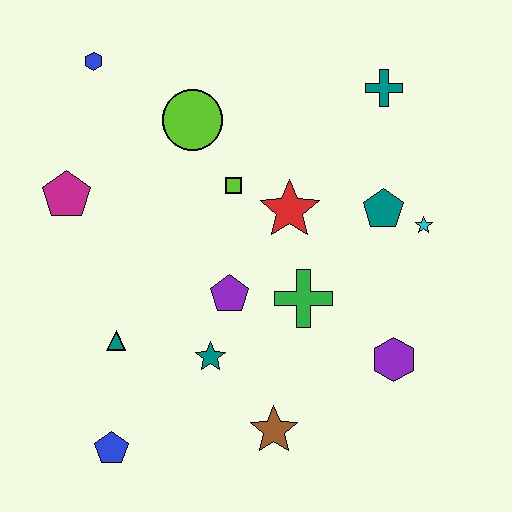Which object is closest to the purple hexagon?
The green cross is closest to the purple hexagon.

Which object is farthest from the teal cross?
The blue pentagon is farthest from the teal cross.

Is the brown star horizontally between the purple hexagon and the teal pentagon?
No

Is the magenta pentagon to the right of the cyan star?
No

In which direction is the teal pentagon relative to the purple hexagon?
The teal pentagon is above the purple hexagon.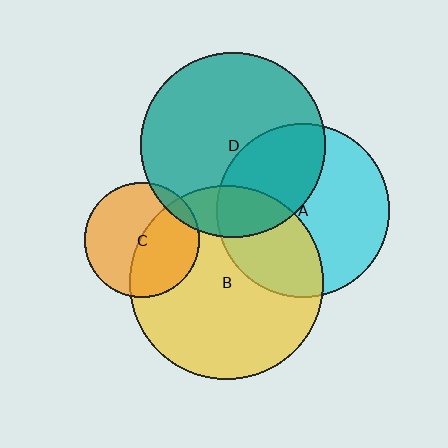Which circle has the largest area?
Circle B (yellow).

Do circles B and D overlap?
Yes.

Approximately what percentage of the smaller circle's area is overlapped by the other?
Approximately 15%.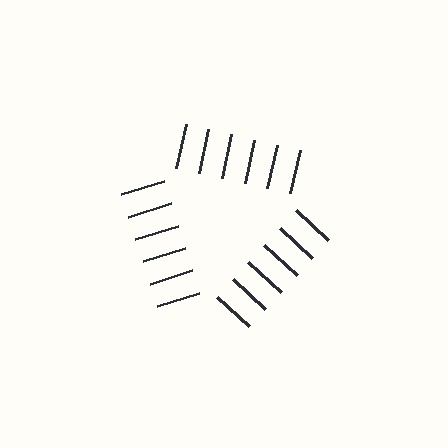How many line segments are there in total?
18 — 6 along each of the 3 edges.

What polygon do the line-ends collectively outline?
An illusory triangle — the line segments terminate on its edges but no continuous stroke is drawn.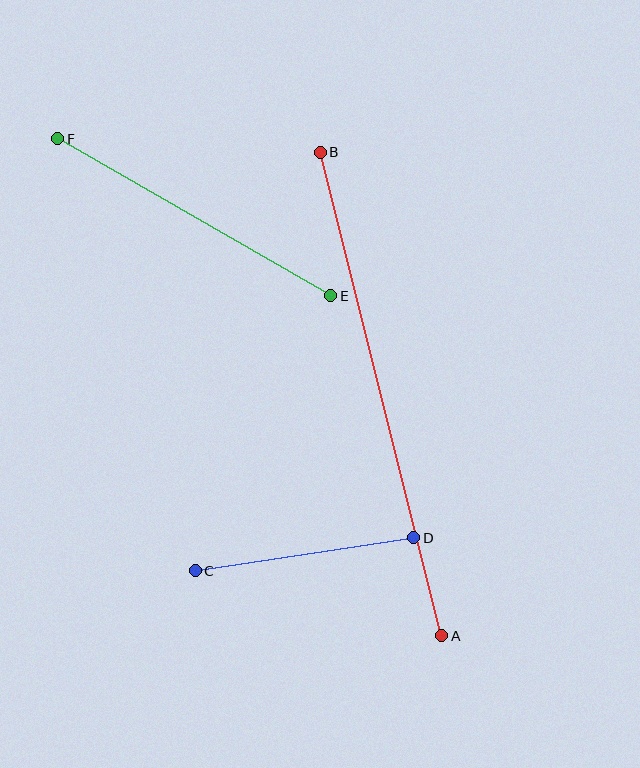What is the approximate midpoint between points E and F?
The midpoint is at approximately (194, 217) pixels.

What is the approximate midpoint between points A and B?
The midpoint is at approximately (381, 394) pixels.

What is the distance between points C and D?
The distance is approximately 221 pixels.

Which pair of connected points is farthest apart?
Points A and B are farthest apart.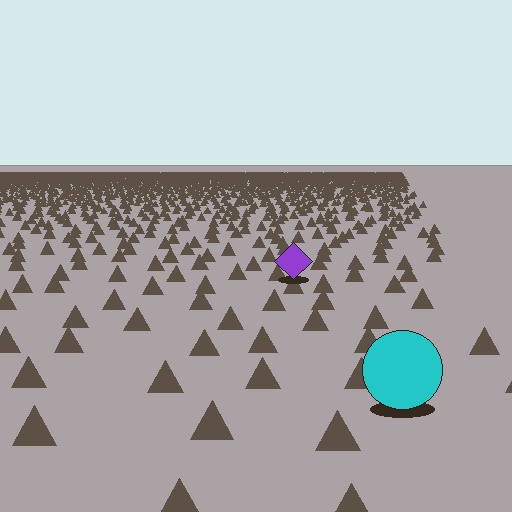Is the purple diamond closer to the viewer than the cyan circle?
No. The cyan circle is closer — you can tell from the texture gradient: the ground texture is coarser near it.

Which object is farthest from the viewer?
The purple diamond is farthest from the viewer. It appears smaller and the ground texture around it is denser.